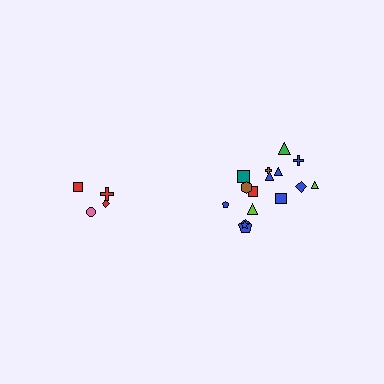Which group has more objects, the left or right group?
The right group.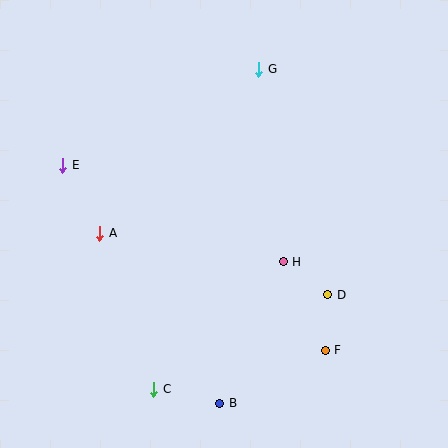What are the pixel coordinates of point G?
Point G is at (259, 69).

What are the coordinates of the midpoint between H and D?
The midpoint between H and D is at (305, 278).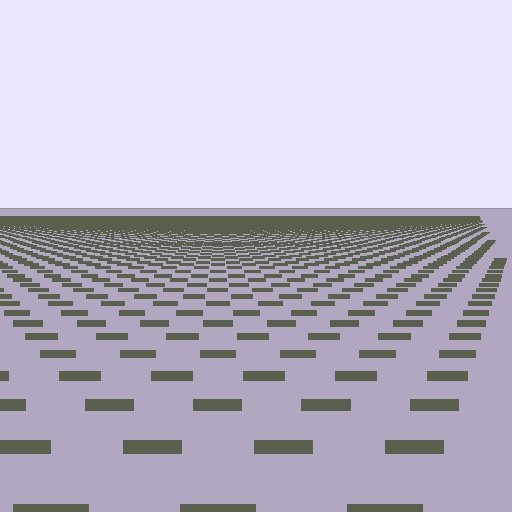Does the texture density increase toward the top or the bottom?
Density increases toward the top.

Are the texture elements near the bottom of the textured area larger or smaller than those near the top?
Larger. Near the bottom, elements are closer to the viewer and appear at a bigger on-screen size.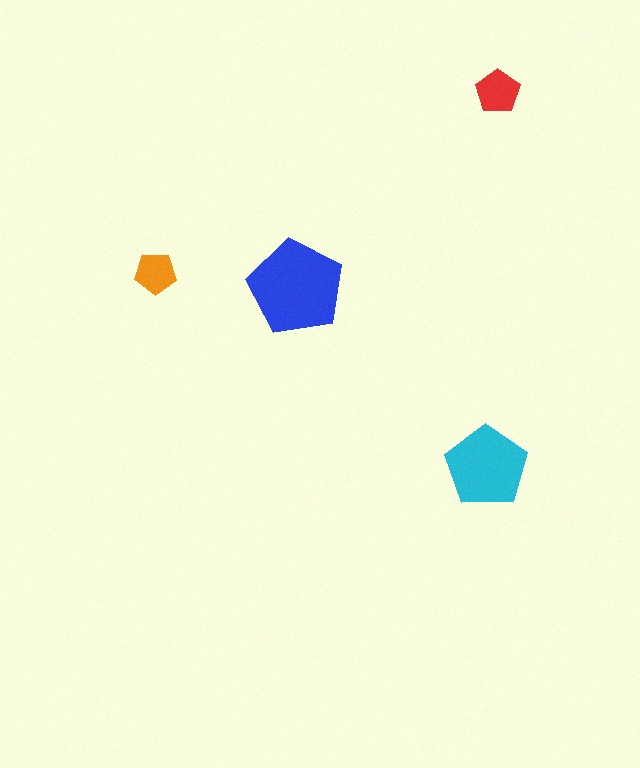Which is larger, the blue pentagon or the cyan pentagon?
The blue one.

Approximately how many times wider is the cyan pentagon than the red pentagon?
About 2 times wider.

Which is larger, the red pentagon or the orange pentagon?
The red one.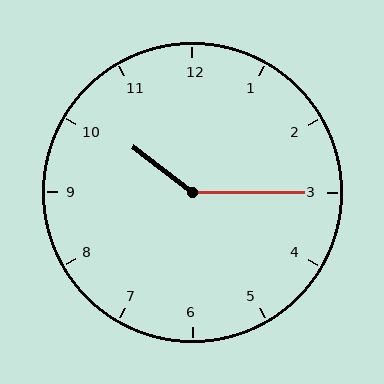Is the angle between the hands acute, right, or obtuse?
It is obtuse.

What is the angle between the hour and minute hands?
Approximately 142 degrees.